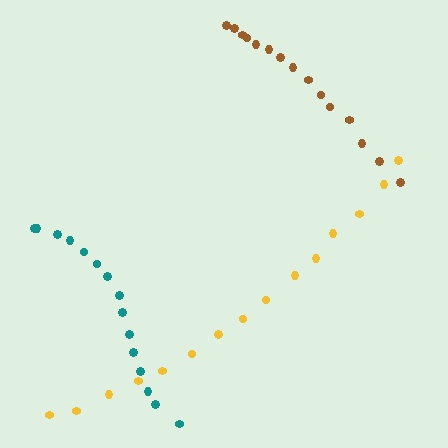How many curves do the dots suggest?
There are 3 distinct paths.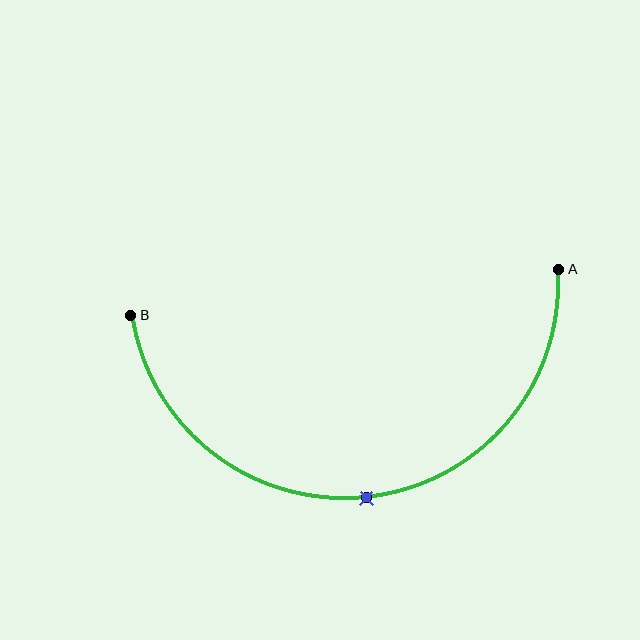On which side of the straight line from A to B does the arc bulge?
The arc bulges below the straight line connecting A and B.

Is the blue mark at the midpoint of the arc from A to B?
Yes. The blue mark lies on the arc at equal arc-length from both A and B — it is the arc midpoint.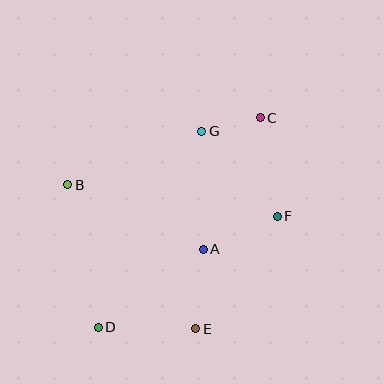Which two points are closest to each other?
Points C and G are closest to each other.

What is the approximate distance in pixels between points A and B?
The distance between A and B is approximately 150 pixels.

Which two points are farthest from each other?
Points C and D are farthest from each other.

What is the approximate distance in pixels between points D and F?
The distance between D and F is approximately 210 pixels.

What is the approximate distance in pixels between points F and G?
The distance between F and G is approximately 114 pixels.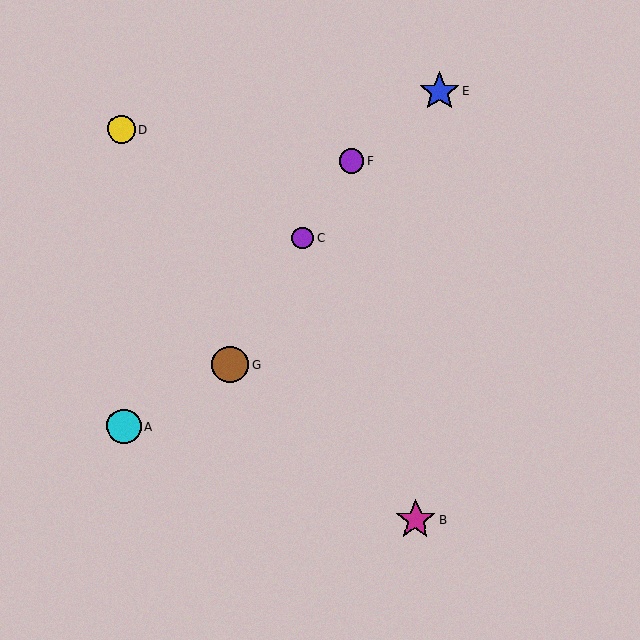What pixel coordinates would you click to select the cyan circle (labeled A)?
Click at (124, 426) to select the cyan circle A.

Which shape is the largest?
The magenta star (labeled B) is the largest.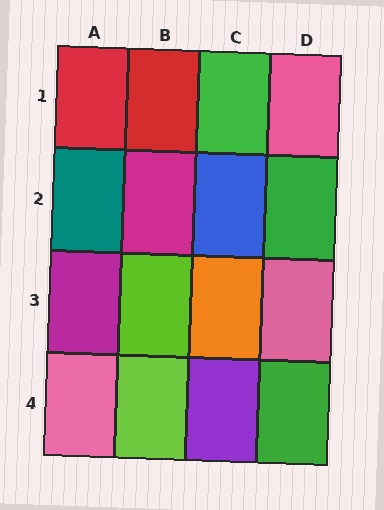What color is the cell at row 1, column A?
Red.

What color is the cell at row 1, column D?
Pink.